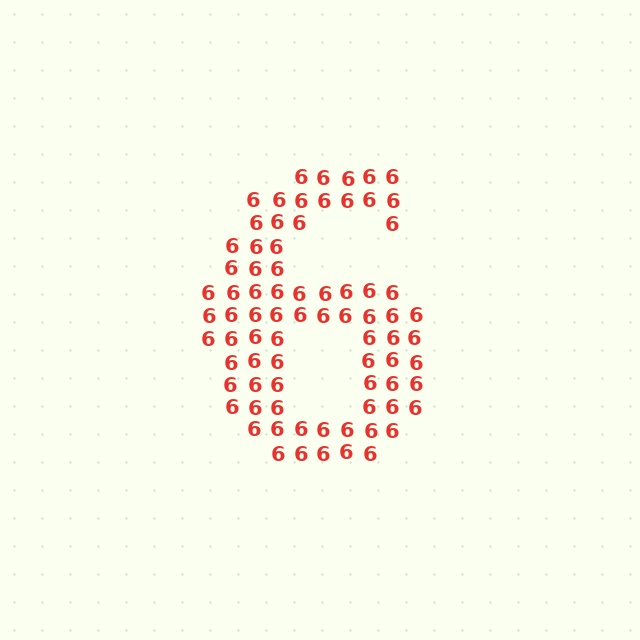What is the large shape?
The large shape is the digit 6.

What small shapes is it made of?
It is made of small digit 6's.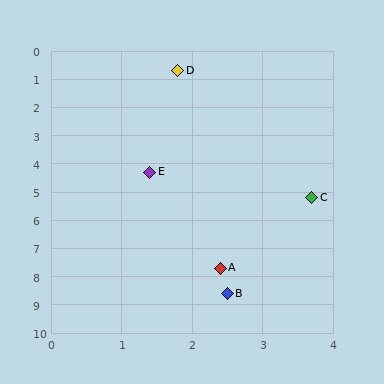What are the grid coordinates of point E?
Point E is at approximately (1.4, 4.3).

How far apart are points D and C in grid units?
Points D and C are about 4.9 grid units apart.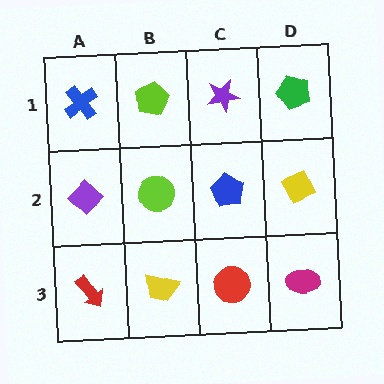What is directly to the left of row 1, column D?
A purple star.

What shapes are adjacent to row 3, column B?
A lime circle (row 2, column B), a red arrow (row 3, column A), a red circle (row 3, column C).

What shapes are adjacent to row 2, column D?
A green pentagon (row 1, column D), a magenta ellipse (row 3, column D), a blue pentagon (row 2, column C).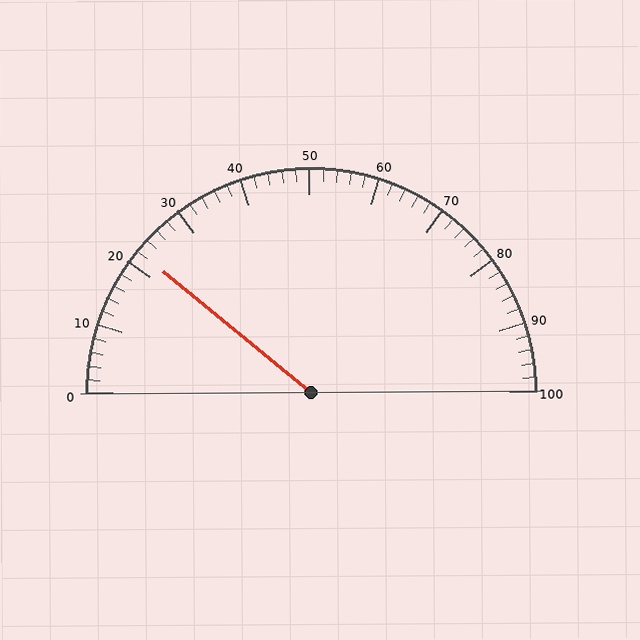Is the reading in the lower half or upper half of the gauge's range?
The reading is in the lower half of the range (0 to 100).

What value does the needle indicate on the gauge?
The needle indicates approximately 22.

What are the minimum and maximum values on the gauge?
The gauge ranges from 0 to 100.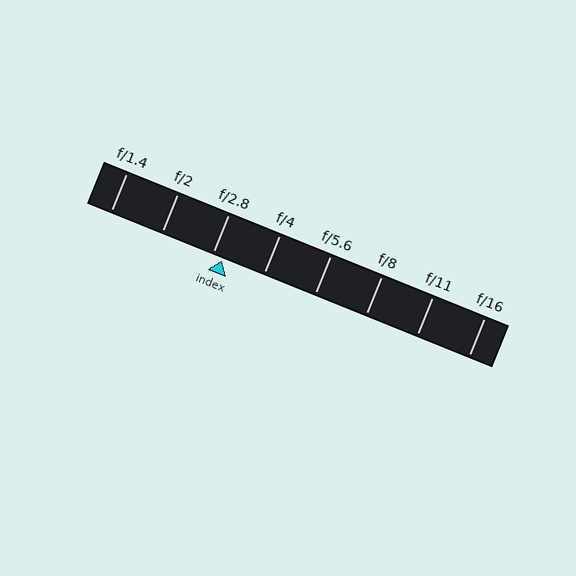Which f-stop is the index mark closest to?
The index mark is closest to f/2.8.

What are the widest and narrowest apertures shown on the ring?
The widest aperture shown is f/1.4 and the narrowest is f/16.